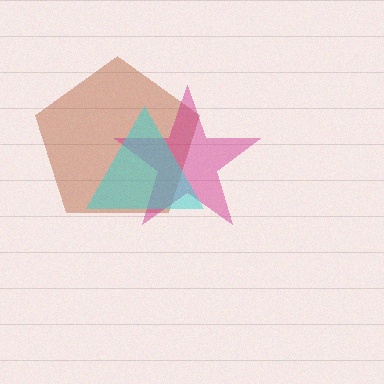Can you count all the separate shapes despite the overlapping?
Yes, there are 3 separate shapes.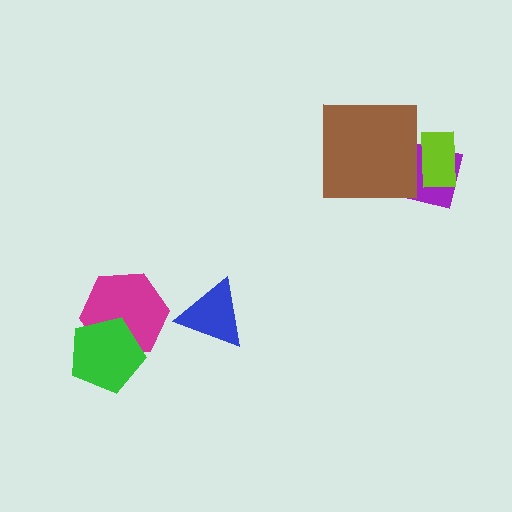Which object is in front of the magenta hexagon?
The green pentagon is in front of the magenta hexagon.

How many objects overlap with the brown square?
1 object overlaps with the brown square.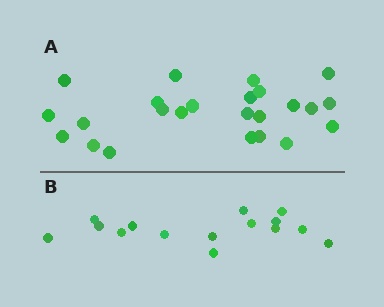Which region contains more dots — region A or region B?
Region A (the top region) has more dots.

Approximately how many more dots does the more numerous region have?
Region A has roughly 8 or so more dots than region B.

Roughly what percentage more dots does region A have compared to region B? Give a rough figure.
About 60% more.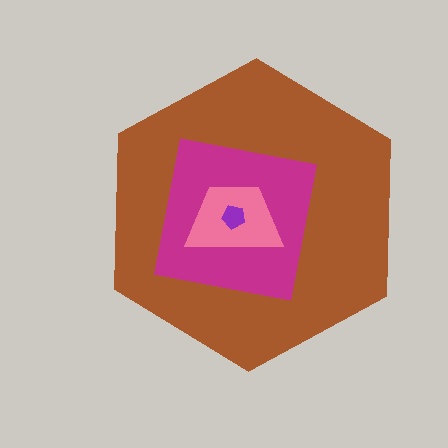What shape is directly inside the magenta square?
The pink trapezoid.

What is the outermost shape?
The brown hexagon.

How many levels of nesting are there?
4.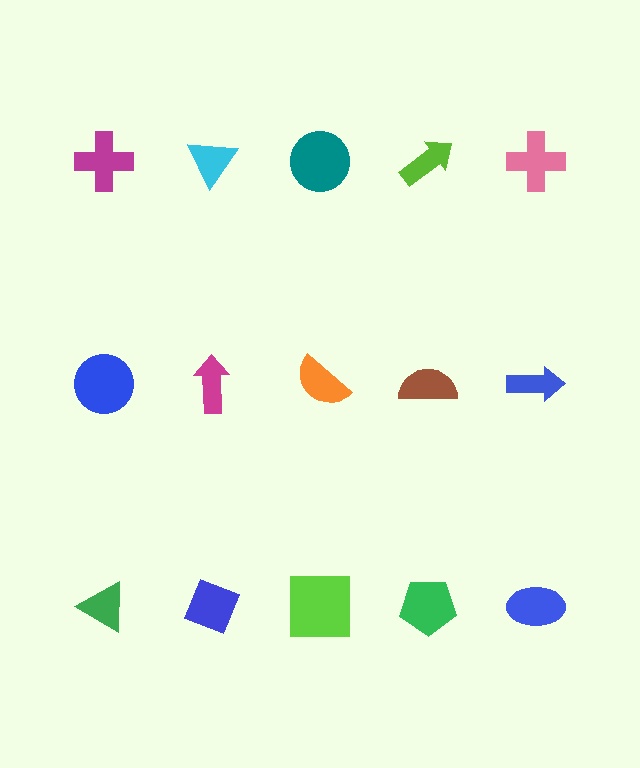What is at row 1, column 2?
A cyan triangle.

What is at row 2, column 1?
A blue circle.